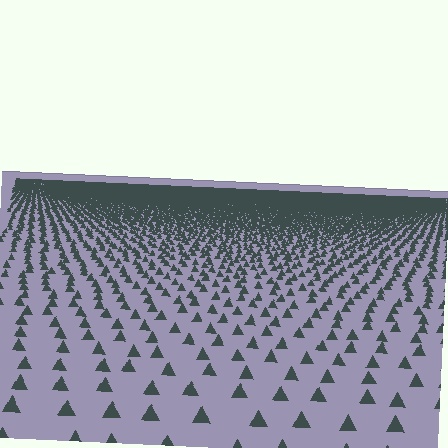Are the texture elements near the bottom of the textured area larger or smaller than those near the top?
Larger. Near the bottom, elements are closer to the viewer and appear at a bigger on-screen size.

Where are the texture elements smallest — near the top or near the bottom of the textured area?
Near the top.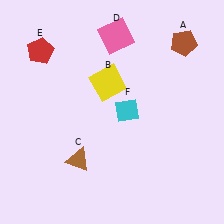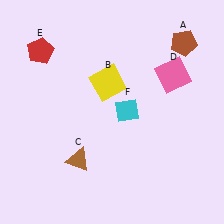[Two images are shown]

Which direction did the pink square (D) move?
The pink square (D) moved right.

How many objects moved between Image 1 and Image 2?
1 object moved between the two images.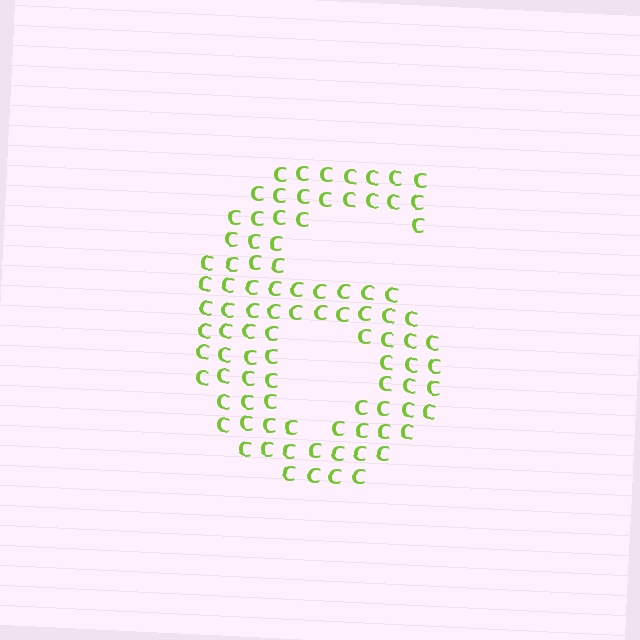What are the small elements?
The small elements are letter C's.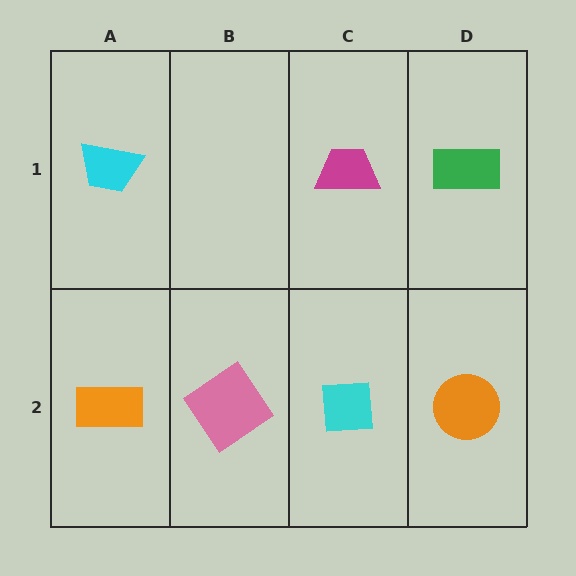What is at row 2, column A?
An orange rectangle.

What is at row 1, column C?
A magenta trapezoid.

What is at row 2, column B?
A pink diamond.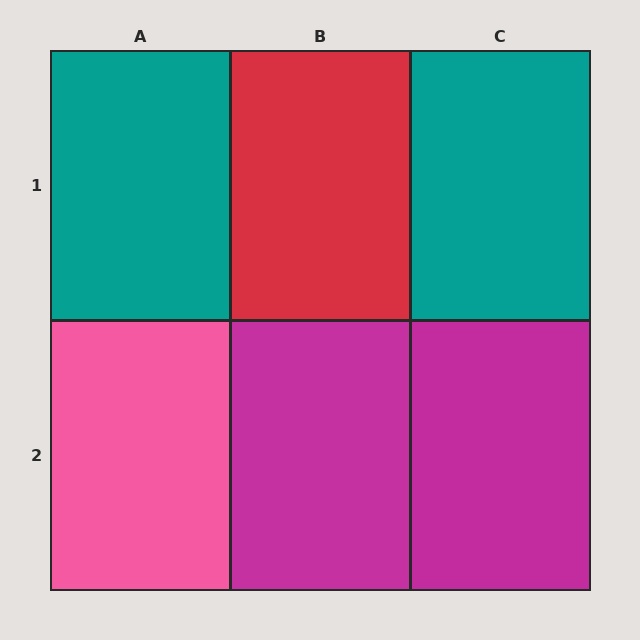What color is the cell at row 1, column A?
Teal.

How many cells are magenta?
2 cells are magenta.